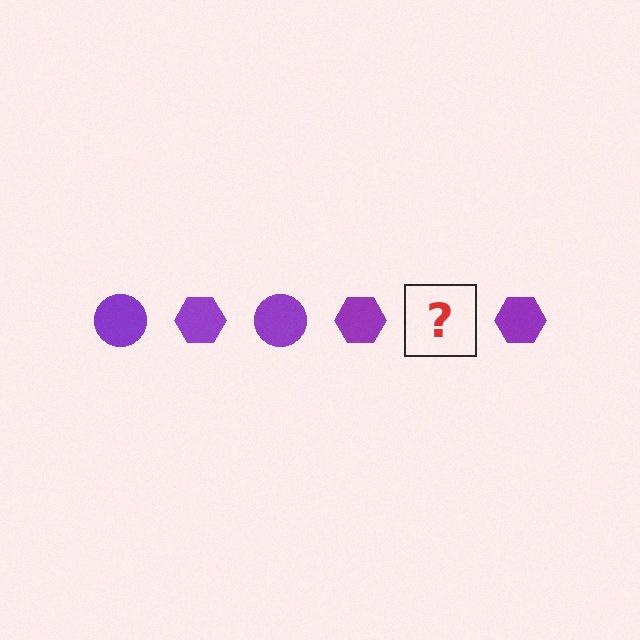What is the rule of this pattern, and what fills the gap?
The rule is that the pattern cycles through circle, hexagon shapes in purple. The gap should be filled with a purple circle.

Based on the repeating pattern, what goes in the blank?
The blank should be a purple circle.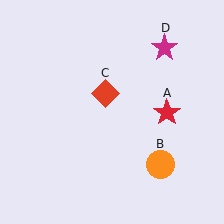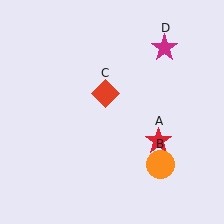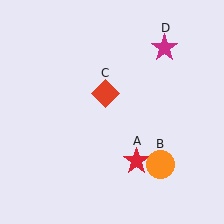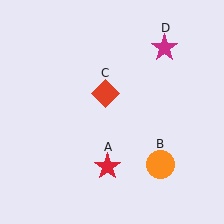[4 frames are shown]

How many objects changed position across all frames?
1 object changed position: red star (object A).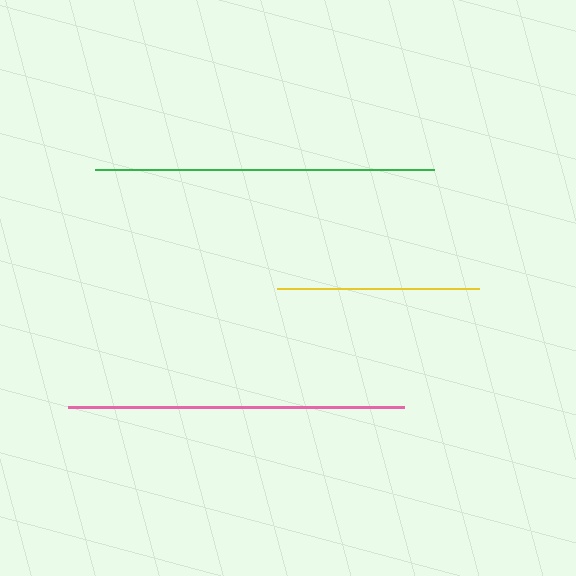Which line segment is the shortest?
The yellow line is the shortest at approximately 202 pixels.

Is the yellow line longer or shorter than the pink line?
The pink line is longer than the yellow line.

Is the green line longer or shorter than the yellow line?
The green line is longer than the yellow line.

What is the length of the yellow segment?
The yellow segment is approximately 202 pixels long.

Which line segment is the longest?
The green line is the longest at approximately 339 pixels.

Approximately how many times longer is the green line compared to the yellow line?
The green line is approximately 1.7 times the length of the yellow line.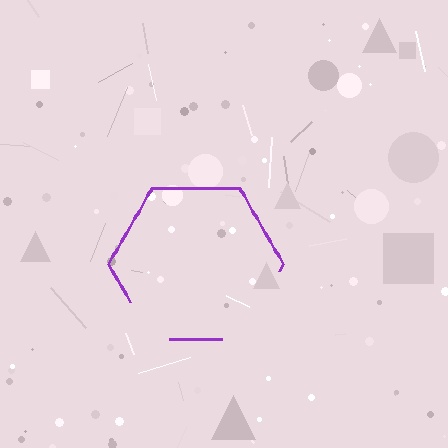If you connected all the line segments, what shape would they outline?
They would outline a hexagon.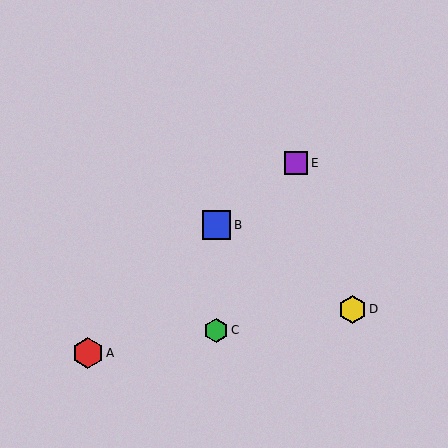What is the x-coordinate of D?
Object D is at x≈352.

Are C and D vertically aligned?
No, C is at x≈216 and D is at x≈352.